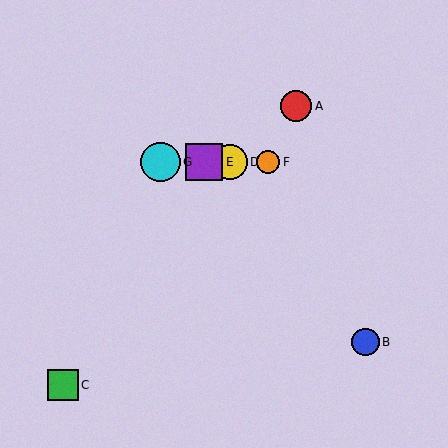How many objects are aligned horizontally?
4 objects (D, E, F, G) are aligned horizontally.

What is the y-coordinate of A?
Object A is at y≈106.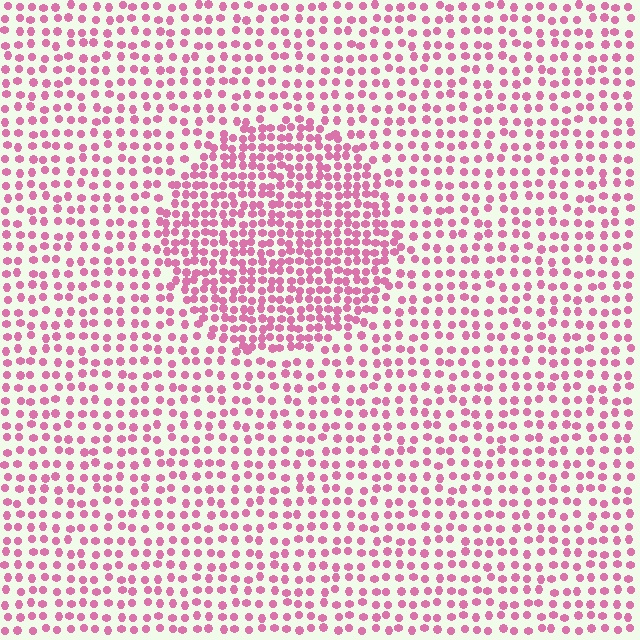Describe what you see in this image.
The image contains small pink elements arranged at two different densities. A circle-shaped region is visible where the elements are more densely packed than the surrounding area.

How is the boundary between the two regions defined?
The boundary is defined by a change in element density (approximately 1.8x ratio). All elements are the same color, size, and shape.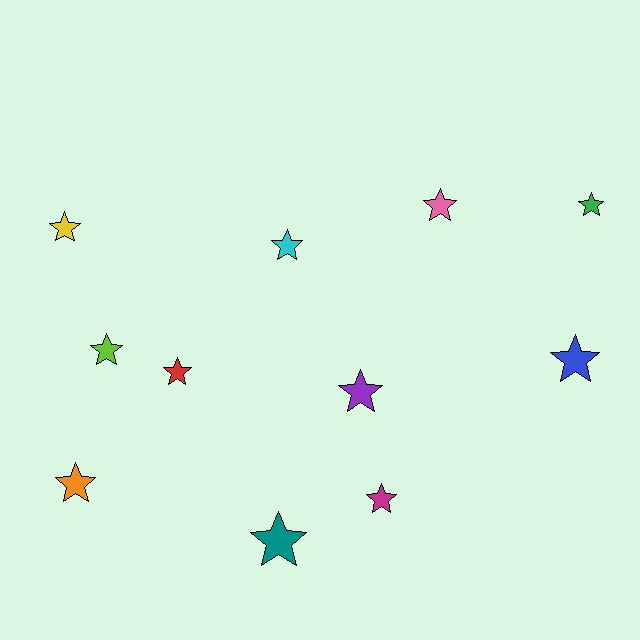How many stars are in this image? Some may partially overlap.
There are 11 stars.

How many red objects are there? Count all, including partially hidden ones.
There is 1 red object.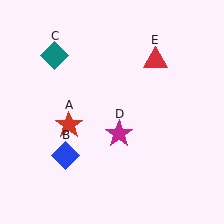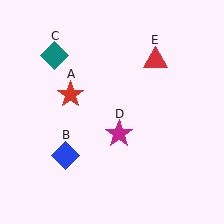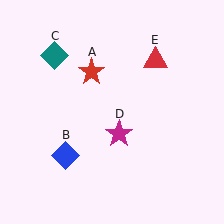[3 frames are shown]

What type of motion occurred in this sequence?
The red star (object A) rotated clockwise around the center of the scene.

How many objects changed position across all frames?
1 object changed position: red star (object A).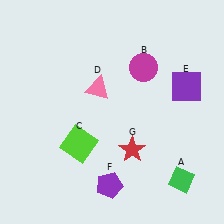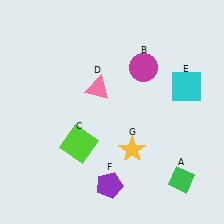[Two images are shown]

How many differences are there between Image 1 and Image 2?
There are 2 differences between the two images.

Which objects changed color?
E changed from purple to cyan. G changed from red to yellow.